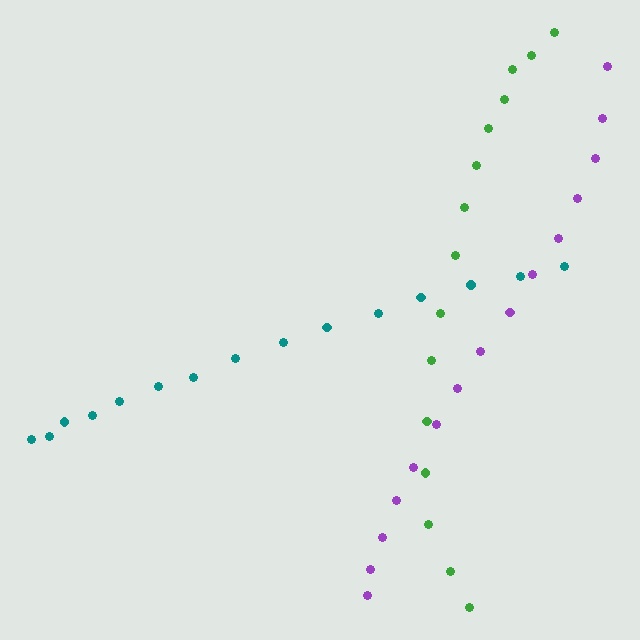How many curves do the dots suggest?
There are 3 distinct paths.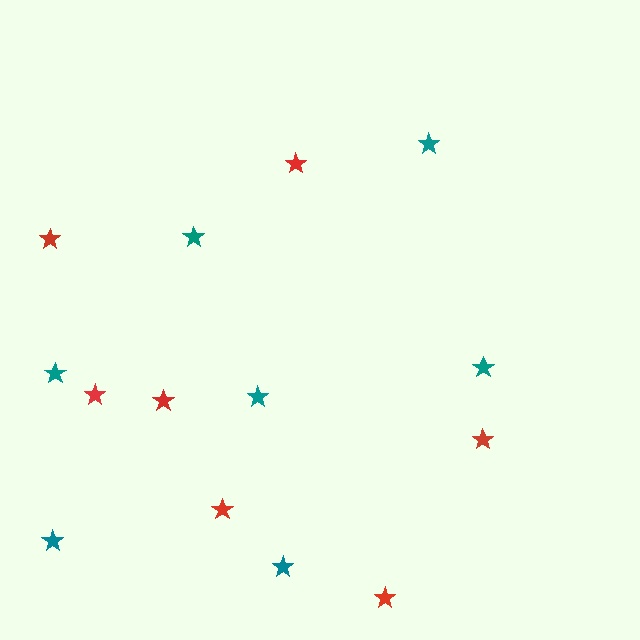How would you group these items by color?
There are 2 groups: one group of red stars (7) and one group of teal stars (7).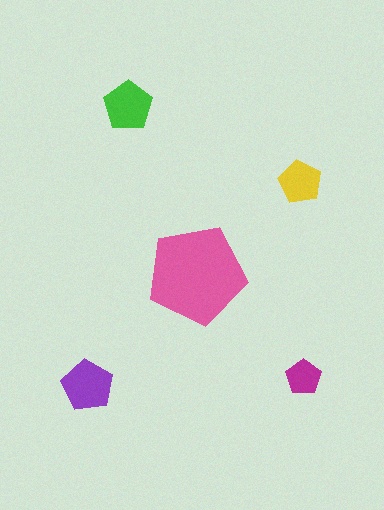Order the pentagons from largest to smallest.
the pink one, the purple one, the green one, the yellow one, the magenta one.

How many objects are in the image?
There are 5 objects in the image.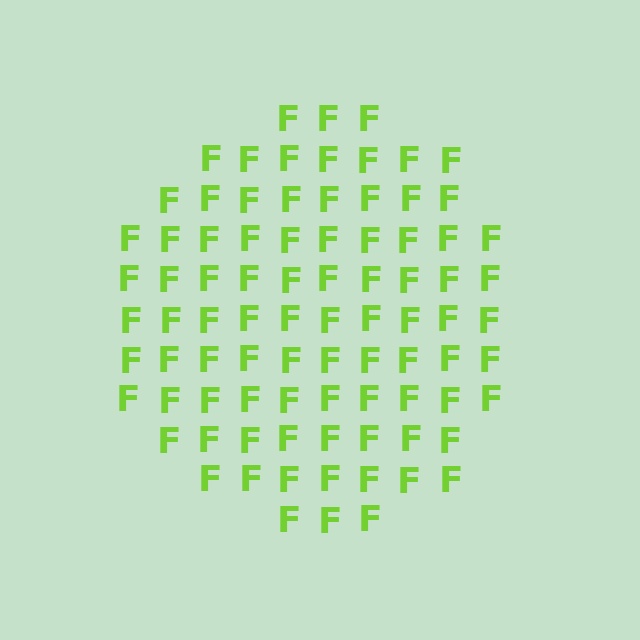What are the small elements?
The small elements are letter F's.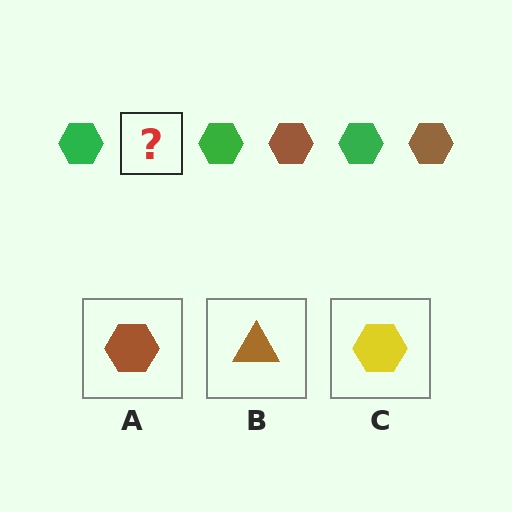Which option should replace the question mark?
Option A.